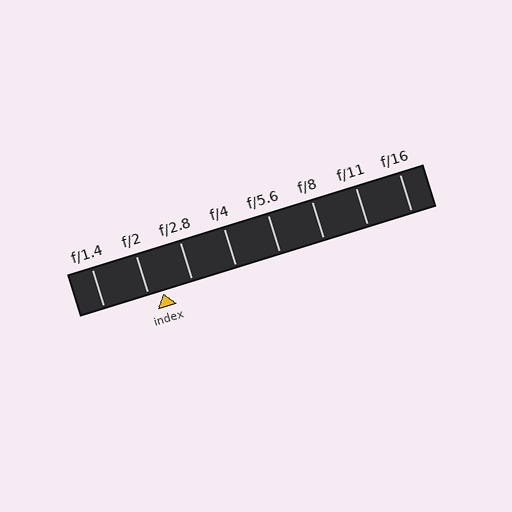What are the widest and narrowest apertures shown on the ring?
The widest aperture shown is f/1.4 and the narrowest is f/16.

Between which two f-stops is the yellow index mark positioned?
The index mark is between f/2 and f/2.8.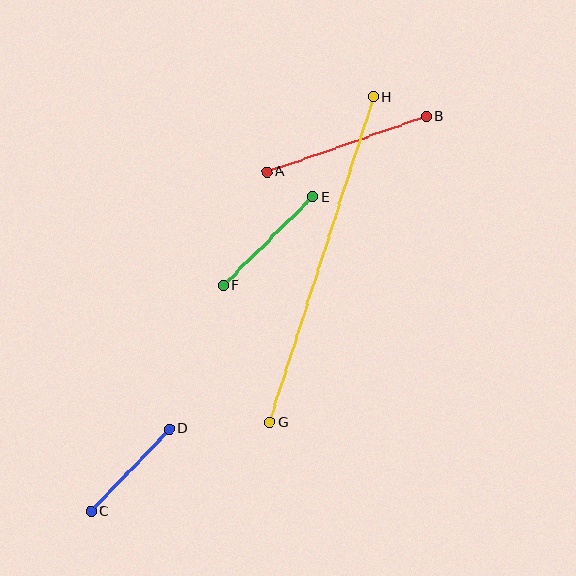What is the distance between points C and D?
The distance is approximately 114 pixels.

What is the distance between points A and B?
The distance is approximately 169 pixels.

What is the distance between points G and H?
The distance is approximately 342 pixels.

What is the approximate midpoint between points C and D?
The midpoint is at approximately (130, 470) pixels.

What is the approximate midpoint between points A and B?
The midpoint is at approximately (346, 144) pixels.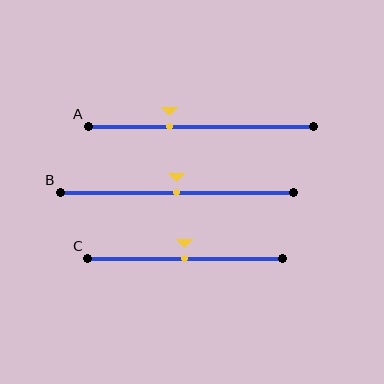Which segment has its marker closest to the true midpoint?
Segment B has its marker closest to the true midpoint.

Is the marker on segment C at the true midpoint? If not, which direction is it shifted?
Yes, the marker on segment C is at the true midpoint.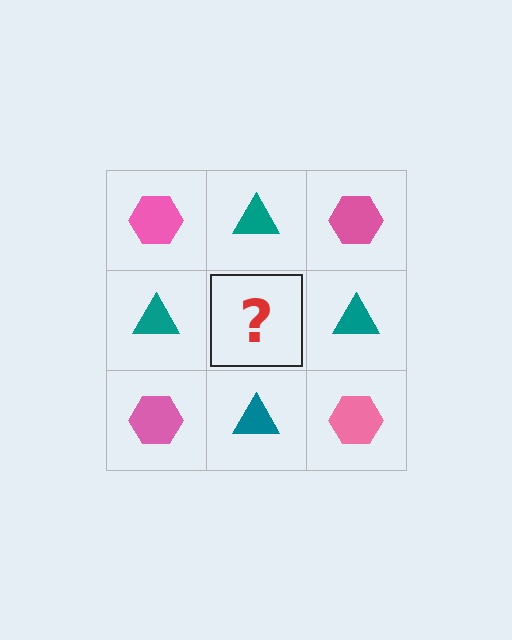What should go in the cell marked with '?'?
The missing cell should contain a pink hexagon.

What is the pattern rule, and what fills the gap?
The rule is that it alternates pink hexagon and teal triangle in a checkerboard pattern. The gap should be filled with a pink hexagon.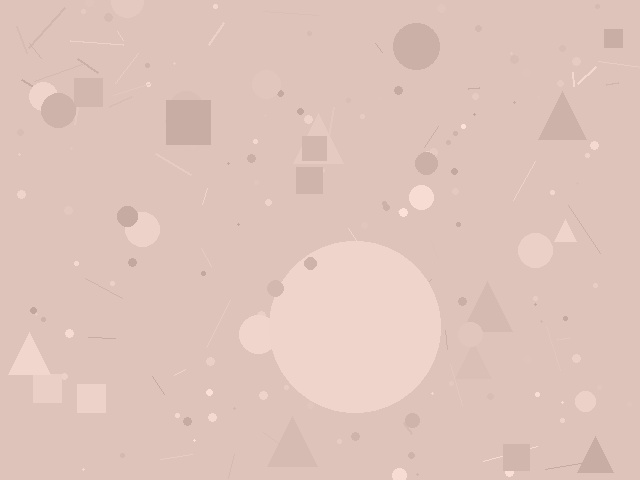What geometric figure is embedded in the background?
A circle is embedded in the background.